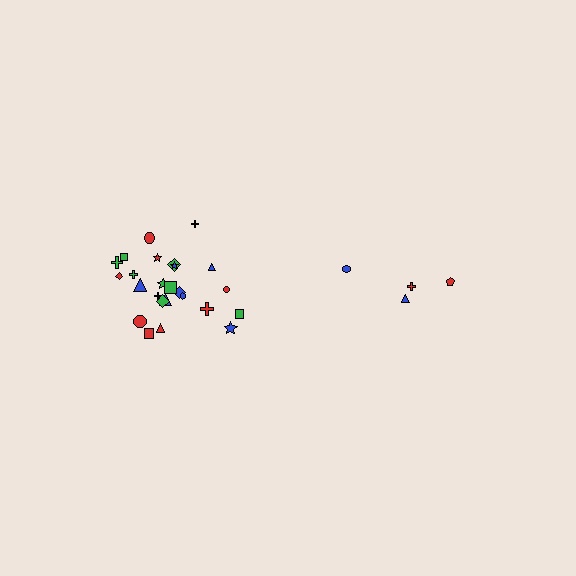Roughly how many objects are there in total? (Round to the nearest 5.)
Roughly 30 objects in total.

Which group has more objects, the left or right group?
The left group.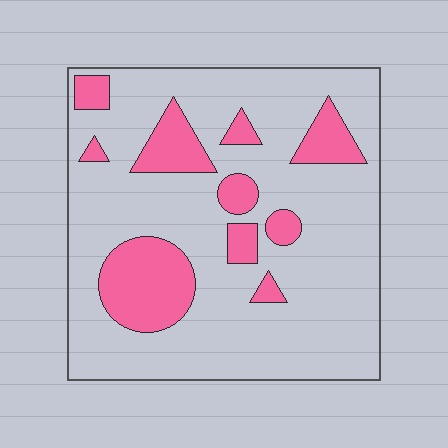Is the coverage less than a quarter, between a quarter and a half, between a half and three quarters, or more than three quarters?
Less than a quarter.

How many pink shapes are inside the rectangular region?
10.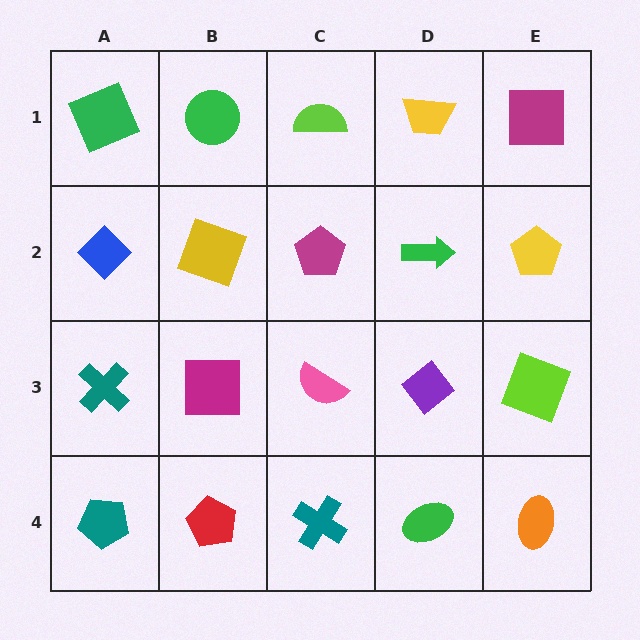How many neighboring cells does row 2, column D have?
4.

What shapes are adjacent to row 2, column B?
A green circle (row 1, column B), a magenta square (row 3, column B), a blue diamond (row 2, column A), a magenta pentagon (row 2, column C).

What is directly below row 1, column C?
A magenta pentagon.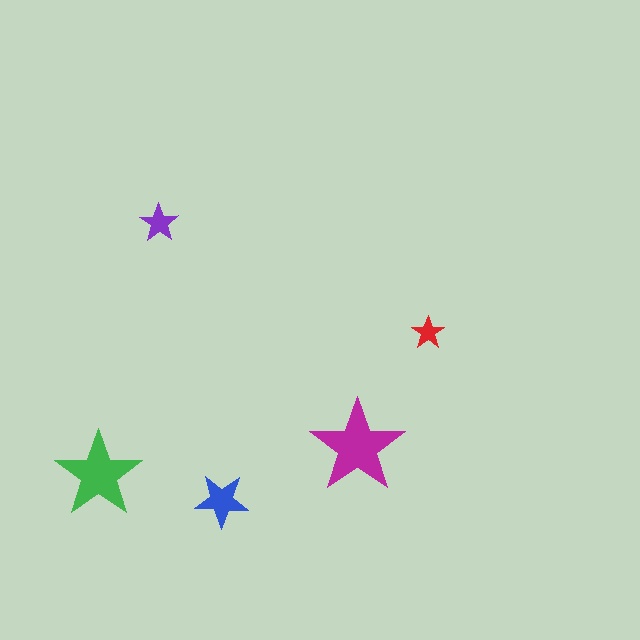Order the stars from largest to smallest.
the magenta one, the green one, the blue one, the purple one, the red one.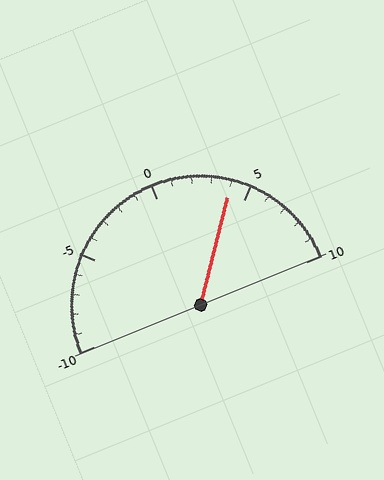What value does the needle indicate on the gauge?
The needle indicates approximately 4.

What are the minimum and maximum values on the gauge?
The gauge ranges from -10 to 10.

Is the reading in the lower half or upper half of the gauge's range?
The reading is in the upper half of the range (-10 to 10).